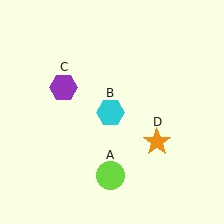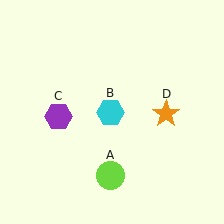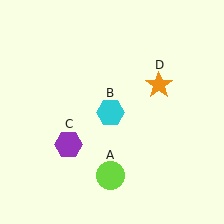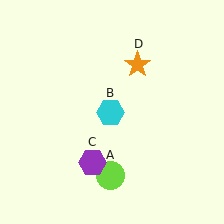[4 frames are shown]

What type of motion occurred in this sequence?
The purple hexagon (object C), orange star (object D) rotated counterclockwise around the center of the scene.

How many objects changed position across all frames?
2 objects changed position: purple hexagon (object C), orange star (object D).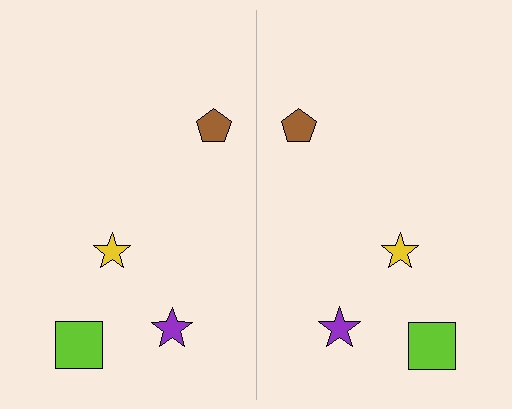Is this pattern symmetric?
Yes, this pattern has bilateral (reflection) symmetry.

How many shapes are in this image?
There are 8 shapes in this image.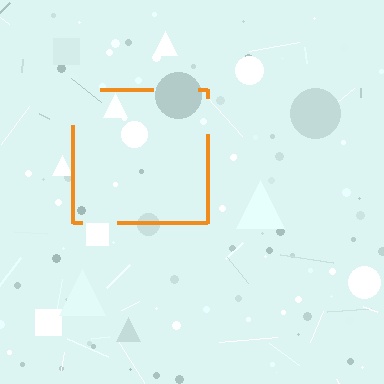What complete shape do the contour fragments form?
The contour fragments form a square.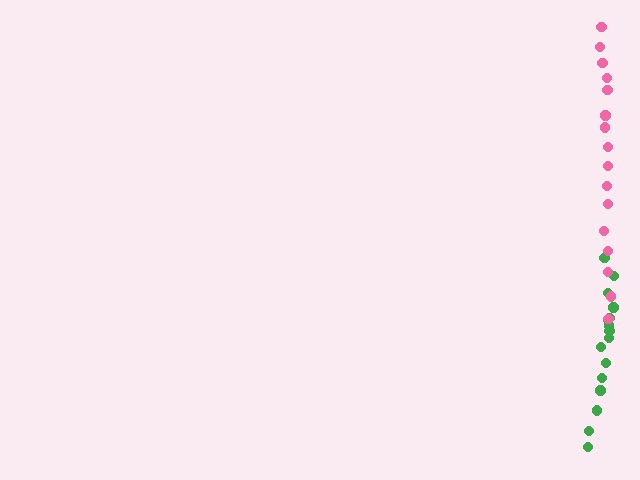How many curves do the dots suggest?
There are 2 distinct paths.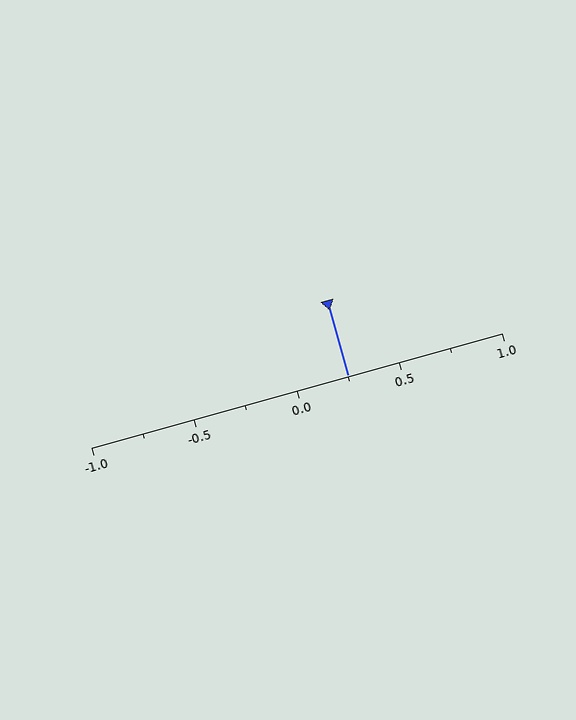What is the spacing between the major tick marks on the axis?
The major ticks are spaced 0.5 apart.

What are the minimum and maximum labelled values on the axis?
The axis runs from -1.0 to 1.0.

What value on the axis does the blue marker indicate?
The marker indicates approximately 0.25.